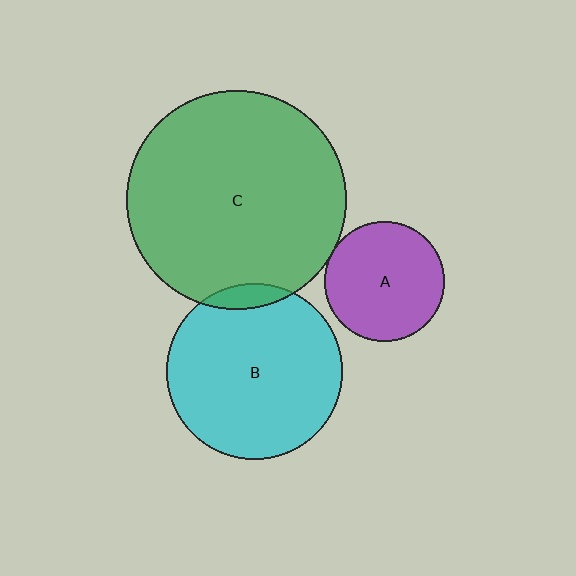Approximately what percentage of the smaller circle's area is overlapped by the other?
Approximately 5%.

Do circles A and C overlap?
Yes.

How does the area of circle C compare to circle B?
Approximately 1.5 times.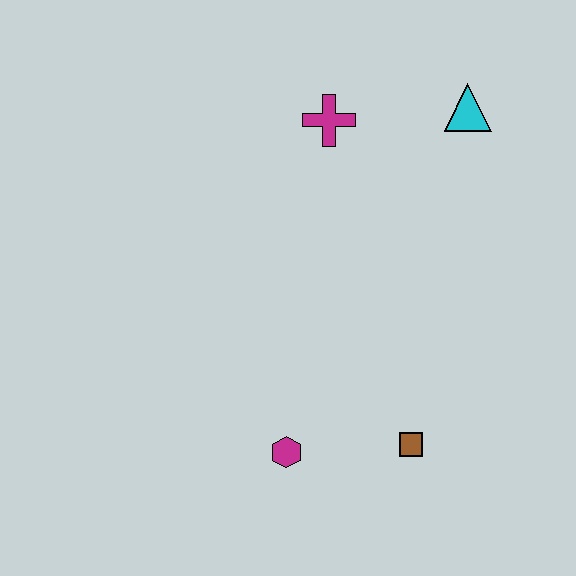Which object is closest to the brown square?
The magenta hexagon is closest to the brown square.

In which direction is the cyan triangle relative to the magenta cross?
The cyan triangle is to the right of the magenta cross.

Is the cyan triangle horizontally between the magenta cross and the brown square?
No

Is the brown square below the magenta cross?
Yes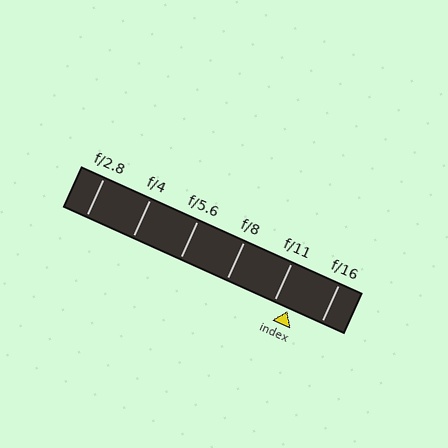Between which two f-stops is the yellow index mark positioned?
The index mark is between f/11 and f/16.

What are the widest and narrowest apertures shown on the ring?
The widest aperture shown is f/2.8 and the narrowest is f/16.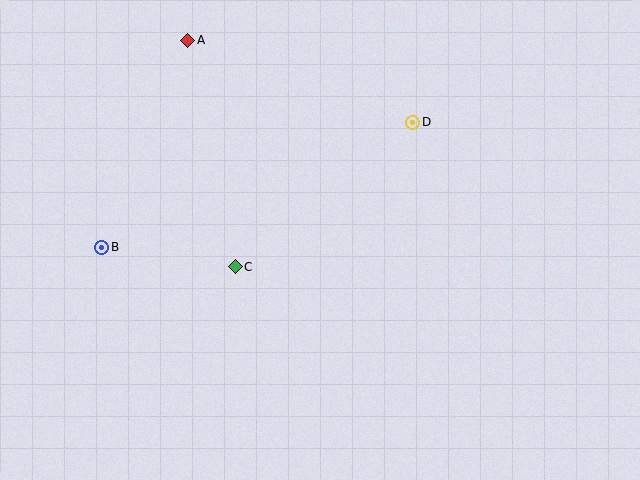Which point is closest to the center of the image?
Point C at (235, 267) is closest to the center.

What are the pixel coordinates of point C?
Point C is at (235, 267).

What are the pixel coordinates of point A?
Point A is at (187, 40).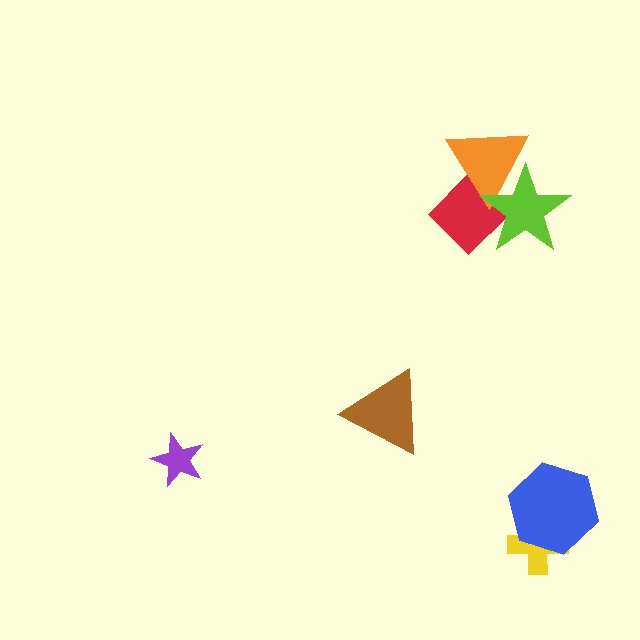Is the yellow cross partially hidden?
Yes, it is partially covered by another shape.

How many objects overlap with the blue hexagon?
1 object overlaps with the blue hexagon.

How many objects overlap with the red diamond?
2 objects overlap with the red diamond.